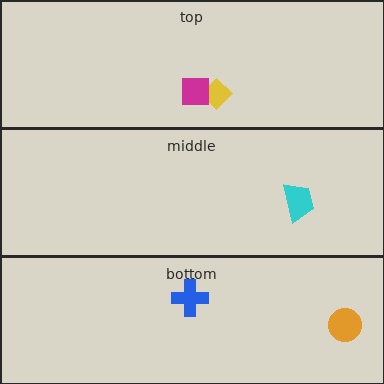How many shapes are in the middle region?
1.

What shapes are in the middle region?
The cyan trapezoid.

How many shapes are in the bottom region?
2.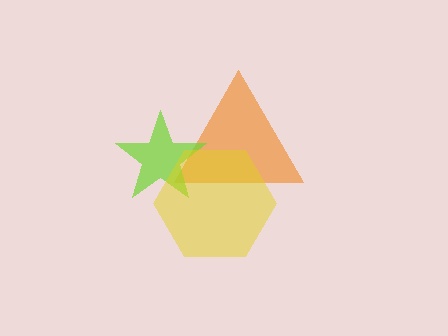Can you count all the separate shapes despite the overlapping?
Yes, there are 3 separate shapes.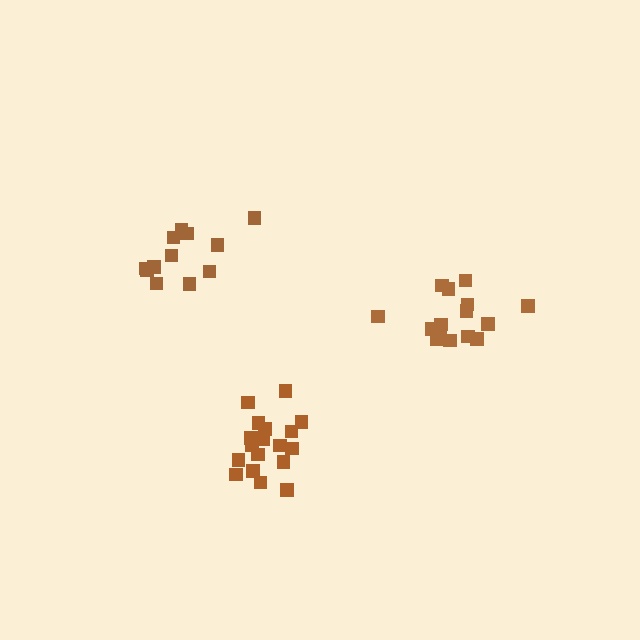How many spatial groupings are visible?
There are 3 spatial groupings.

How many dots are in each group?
Group 1: 12 dots, Group 2: 15 dots, Group 3: 18 dots (45 total).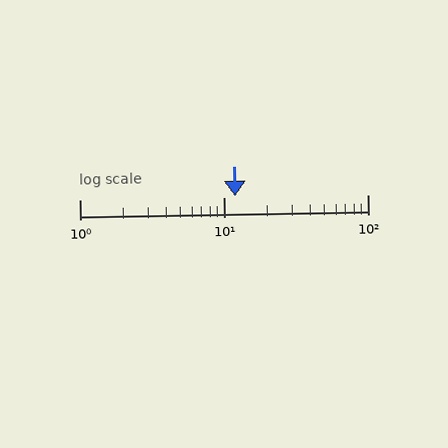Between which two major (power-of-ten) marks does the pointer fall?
The pointer is between 10 and 100.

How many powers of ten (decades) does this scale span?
The scale spans 2 decades, from 1 to 100.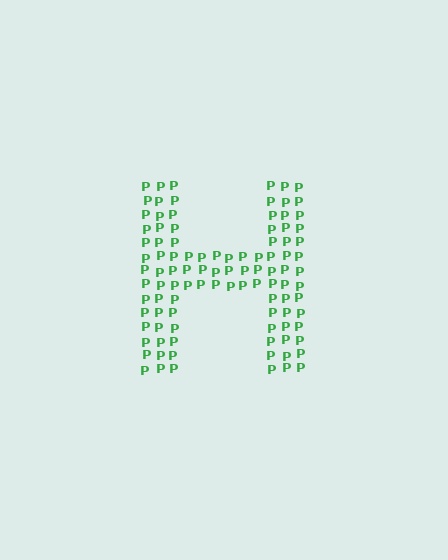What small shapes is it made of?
It is made of small letter P's.